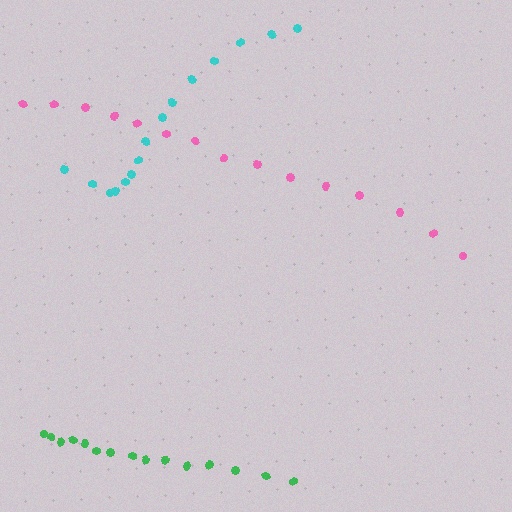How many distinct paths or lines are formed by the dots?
There are 3 distinct paths.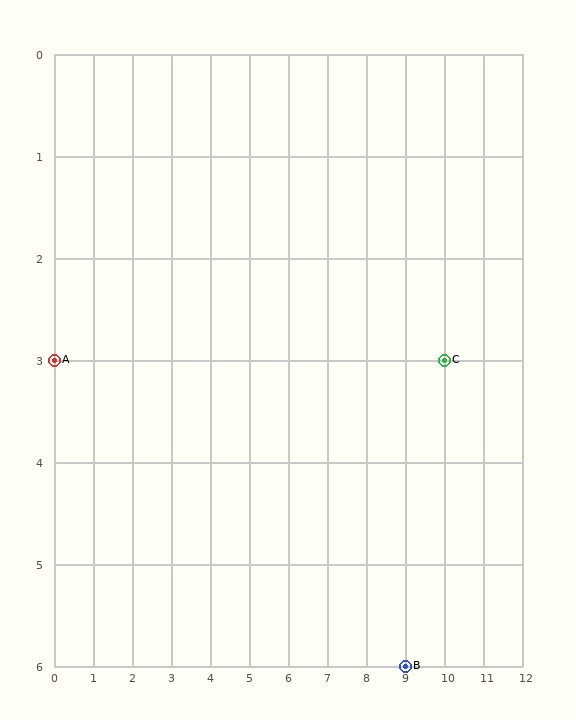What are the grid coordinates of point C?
Point C is at grid coordinates (10, 3).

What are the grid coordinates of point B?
Point B is at grid coordinates (9, 6).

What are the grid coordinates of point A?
Point A is at grid coordinates (0, 3).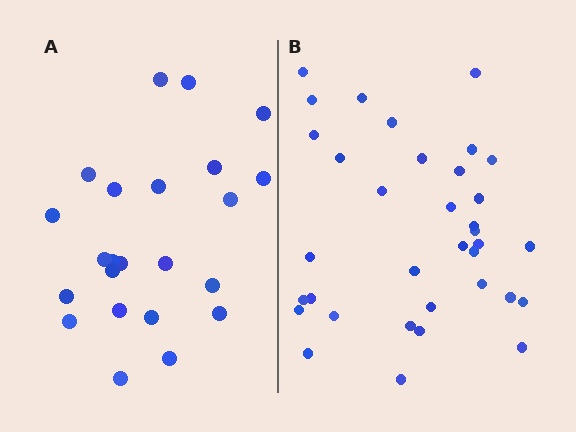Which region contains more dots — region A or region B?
Region B (the right region) has more dots.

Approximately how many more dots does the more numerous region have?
Region B has roughly 12 or so more dots than region A.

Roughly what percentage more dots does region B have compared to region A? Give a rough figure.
About 50% more.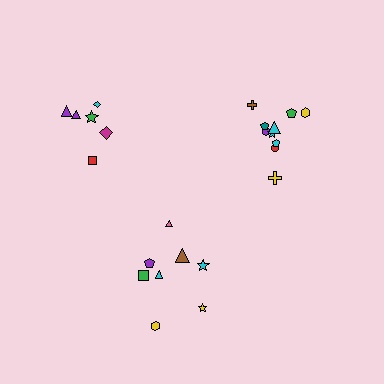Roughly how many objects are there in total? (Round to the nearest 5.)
Roughly 25 objects in total.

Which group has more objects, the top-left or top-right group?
The top-right group.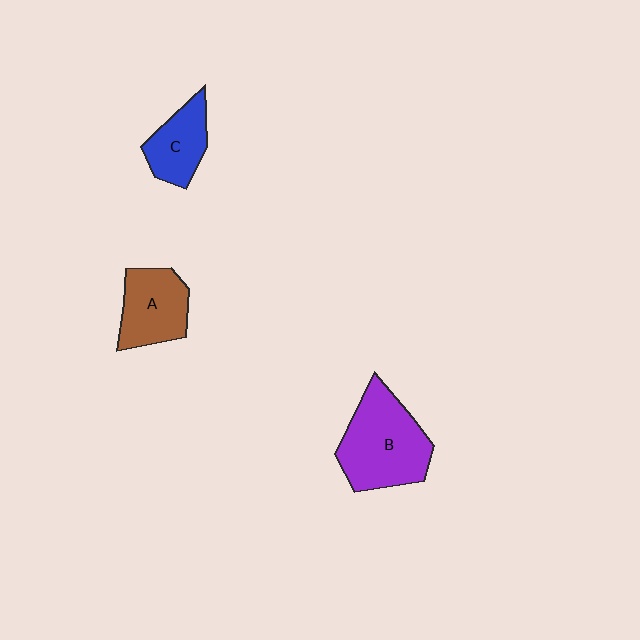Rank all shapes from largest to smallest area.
From largest to smallest: B (purple), A (brown), C (blue).